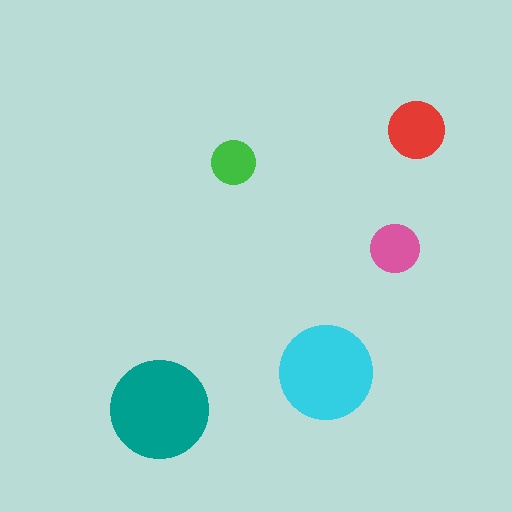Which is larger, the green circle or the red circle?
The red one.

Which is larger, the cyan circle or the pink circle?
The cyan one.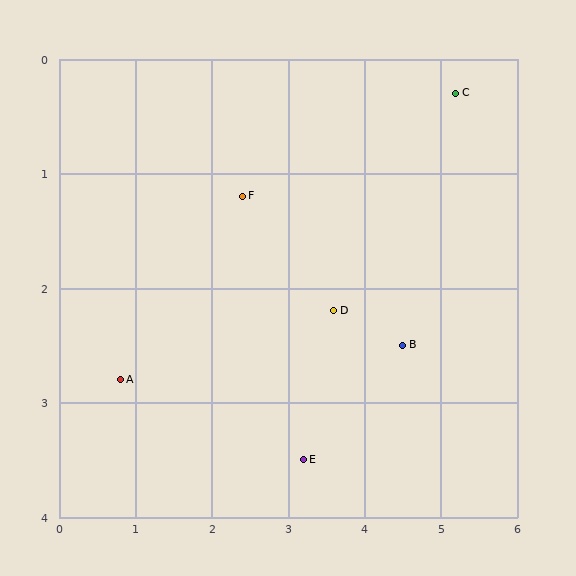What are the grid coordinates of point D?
Point D is at approximately (3.6, 2.2).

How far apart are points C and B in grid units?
Points C and B are about 2.3 grid units apart.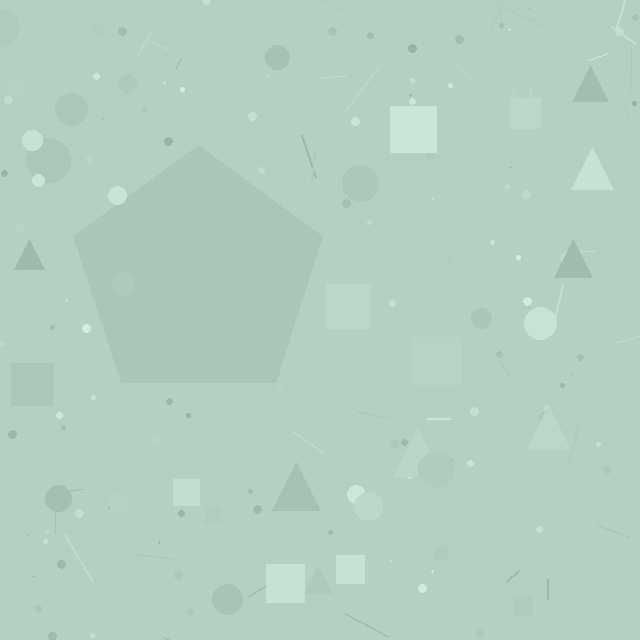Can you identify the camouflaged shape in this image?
The camouflaged shape is a pentagon.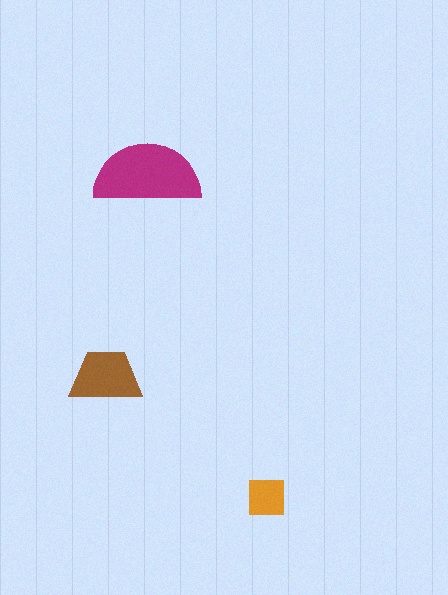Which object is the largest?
The magenta semicircle.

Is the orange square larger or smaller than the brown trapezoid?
Smaller.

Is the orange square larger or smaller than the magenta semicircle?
Smaller.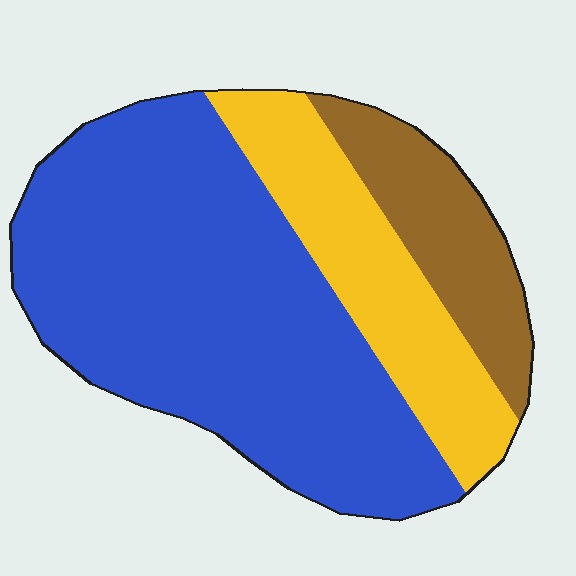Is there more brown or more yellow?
Yellow.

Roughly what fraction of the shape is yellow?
Yellow takes up about one quarter (1/4) of the shape.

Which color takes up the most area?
Blue, at roughly 60%.